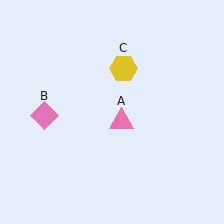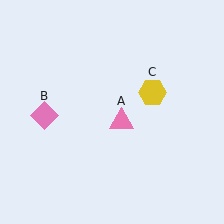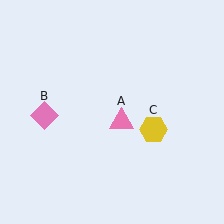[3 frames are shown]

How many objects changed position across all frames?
1 object changed position: yellow hexagon (object C).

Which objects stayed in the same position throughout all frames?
Pink triangle (object A) and pink diamond (object B) remained stationary.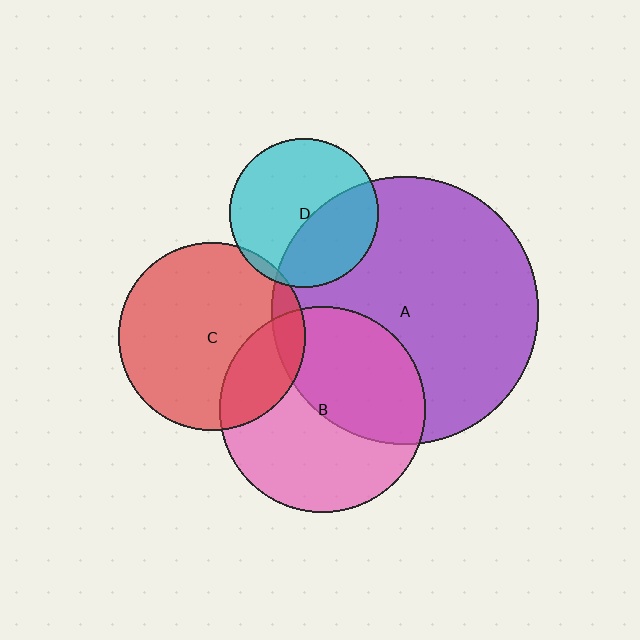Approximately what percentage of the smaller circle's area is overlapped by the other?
Approximately 5%.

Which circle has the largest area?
Circle A (purple).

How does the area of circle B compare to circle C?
Approximately 1.2 times.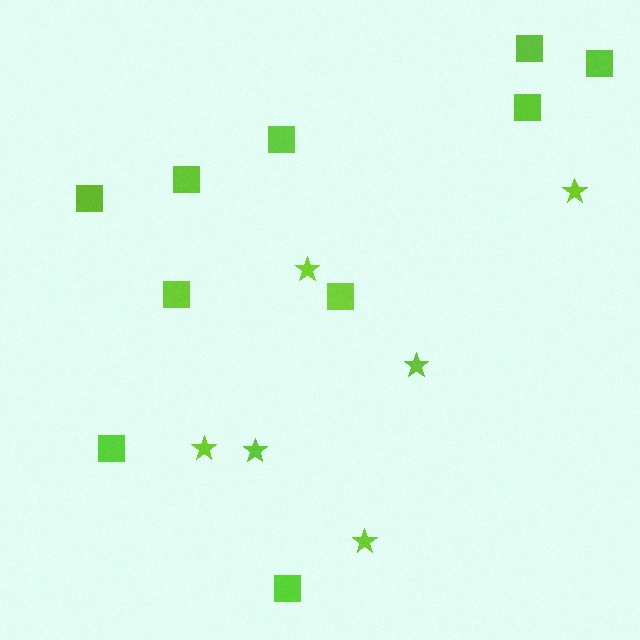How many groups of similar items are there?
There are 2 groups: one group of stars (6) and one group of squares (10).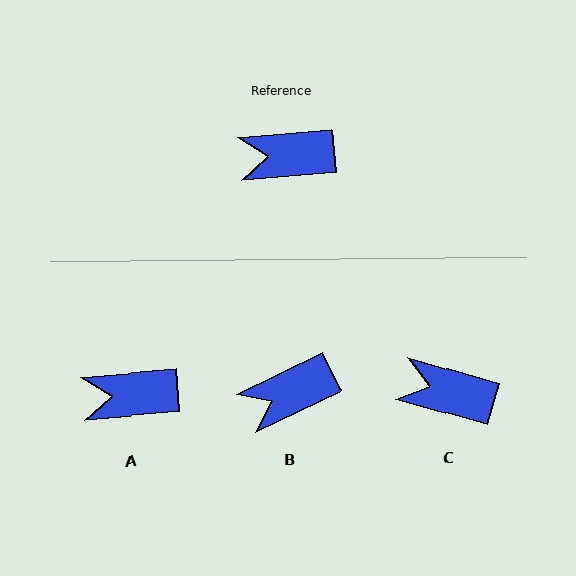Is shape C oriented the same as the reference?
No, it is off by about 21 degrees.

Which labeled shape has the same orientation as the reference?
A.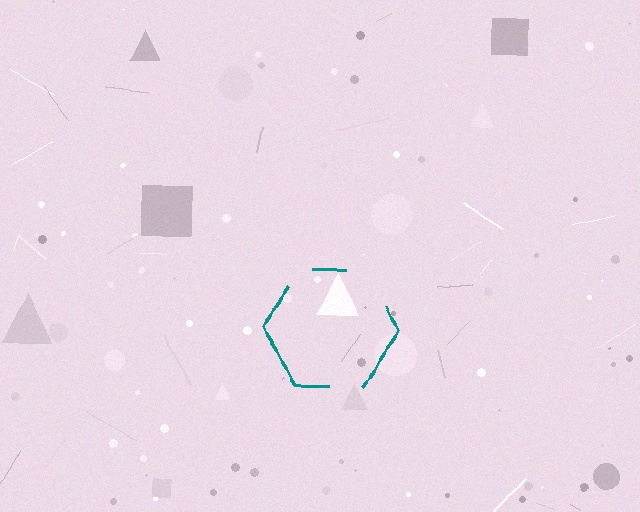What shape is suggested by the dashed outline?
The dashed outline suggests a hexagon.